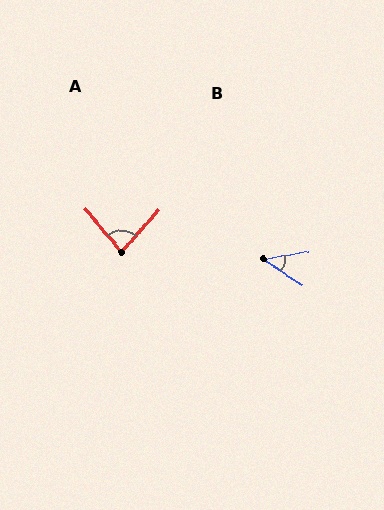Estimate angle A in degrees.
Approximately 82 degrees.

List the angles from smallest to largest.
B (44°), A (82°).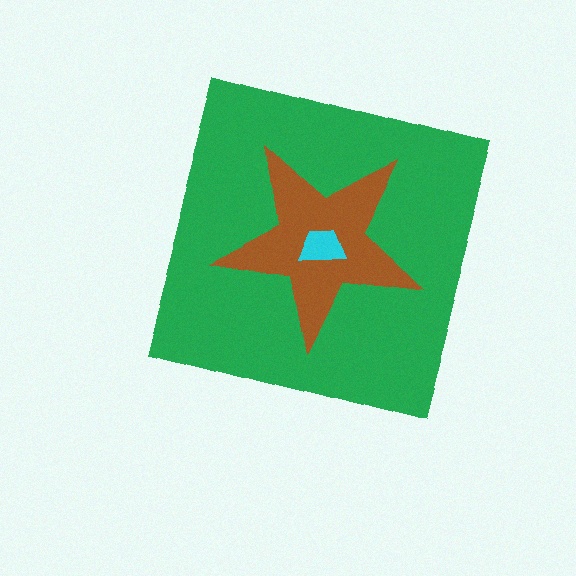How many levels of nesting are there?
3.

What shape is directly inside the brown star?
The cyan trapezoid.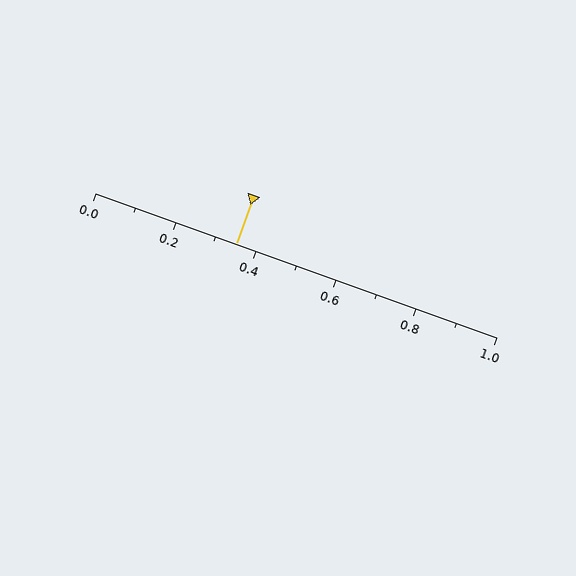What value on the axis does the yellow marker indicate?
The marker indicates approximately 0.35.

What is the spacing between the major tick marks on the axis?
The major ticks are spaced 0.2 apart.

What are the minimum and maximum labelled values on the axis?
The axis runs from 0.0 to 1.0.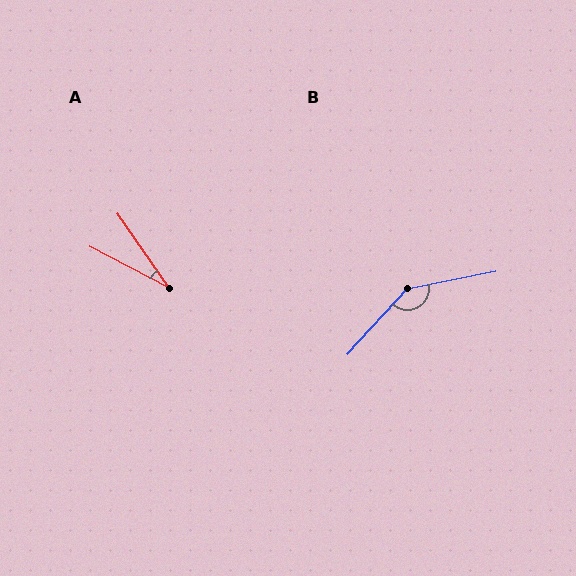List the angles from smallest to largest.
A (28°), B (143°).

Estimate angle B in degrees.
Approximately 143 degrees.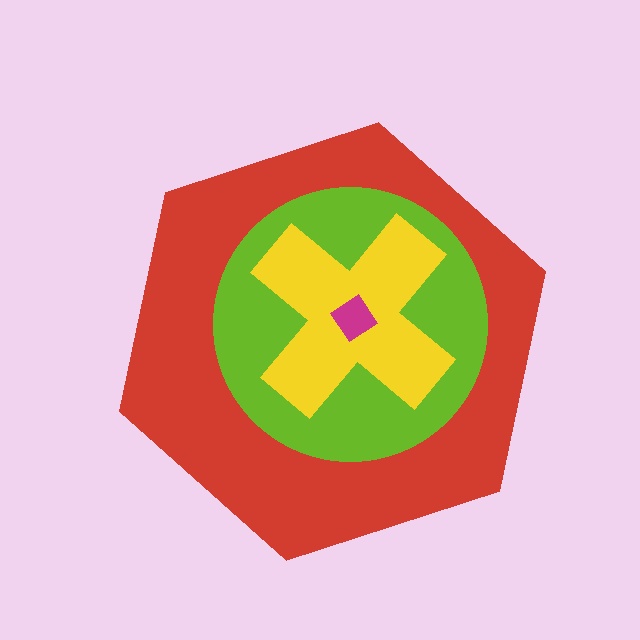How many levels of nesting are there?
4.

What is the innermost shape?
The magenta diamond.